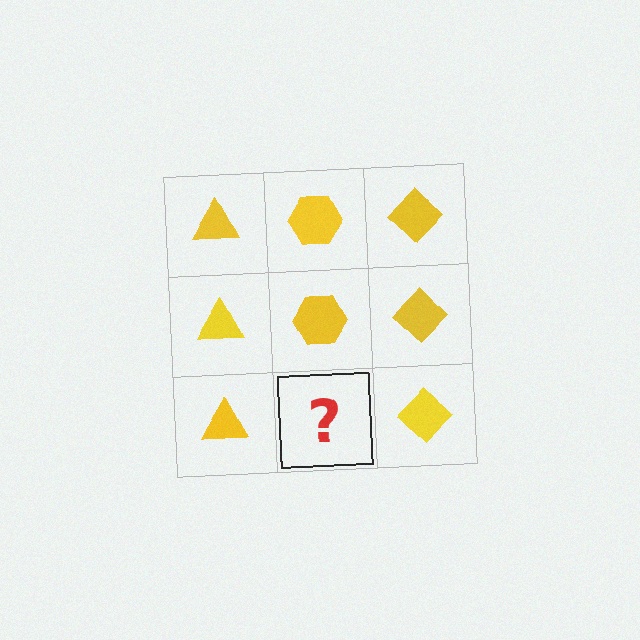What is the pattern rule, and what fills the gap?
The rule is that each column has a consistent shape. The gap should be filled with a yellow hexagon.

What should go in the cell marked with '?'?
The missing cell should contain a yellow hexagon.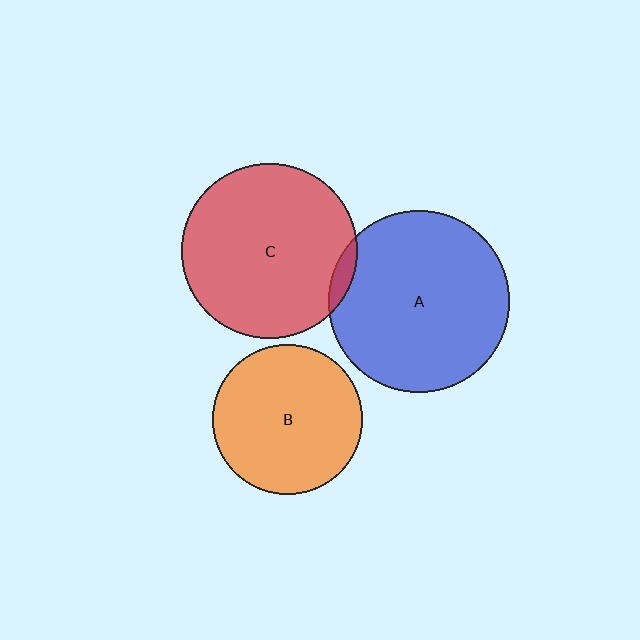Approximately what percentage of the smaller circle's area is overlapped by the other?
Approximately 5%.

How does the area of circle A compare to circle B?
Approximately 1.5 times.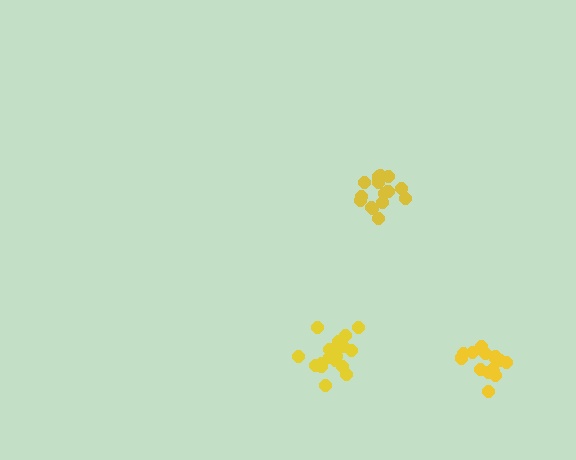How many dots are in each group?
Group 1: 17 dots, Group 2: 15 dots, Group 3: 18 dots (50 total).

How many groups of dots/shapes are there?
There are 3 groups.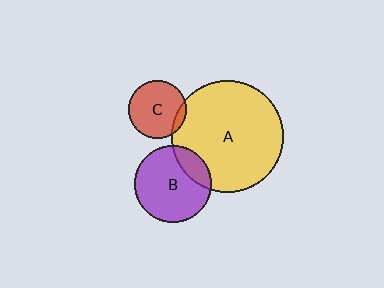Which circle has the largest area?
Circle A (yellow).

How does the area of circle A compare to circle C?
Approximately 3.8 times.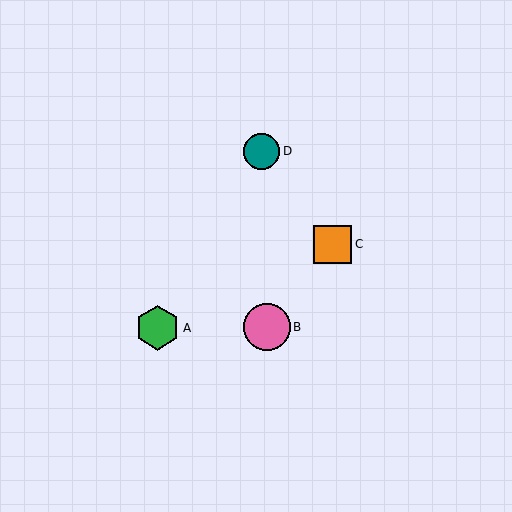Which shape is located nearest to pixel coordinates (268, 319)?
The pink circle (labeled B) at (267, 327) is nearest to that location.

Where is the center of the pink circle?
The center of the pink circle is at (267, 327).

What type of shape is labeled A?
Shape A is a green hexagon.